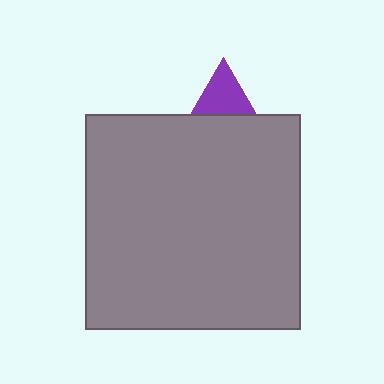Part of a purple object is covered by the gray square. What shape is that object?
It is a triangle.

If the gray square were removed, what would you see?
You would see the complete purple triangle.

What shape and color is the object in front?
The object in front is a gray square.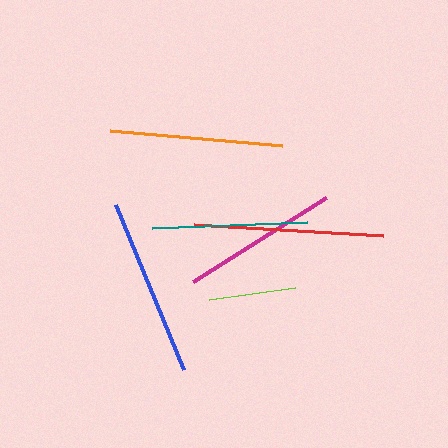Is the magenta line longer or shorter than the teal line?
The magenta line is longer than the teal line.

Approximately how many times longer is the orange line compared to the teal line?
The orange line is approximately 1.1 times the length of the teal line.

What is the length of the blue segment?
The blue segment is approximately 178 pixels long.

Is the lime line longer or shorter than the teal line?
The teal line is longer than the lime line.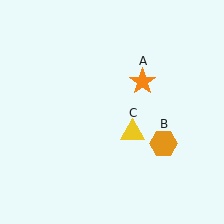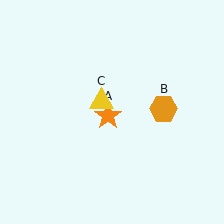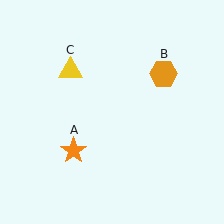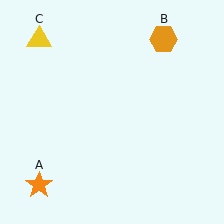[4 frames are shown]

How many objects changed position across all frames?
3 objects changed position: orange star (object A), orange hexagon (object B), yellow triangle (object C).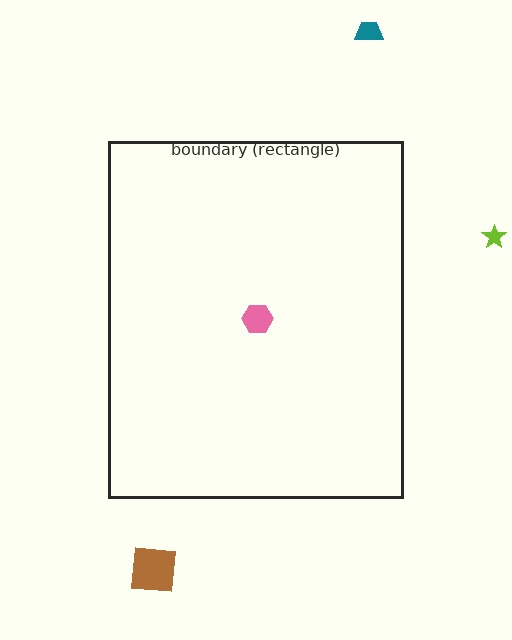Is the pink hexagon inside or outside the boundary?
Inside.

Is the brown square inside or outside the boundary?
Outside.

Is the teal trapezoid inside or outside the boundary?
Outside.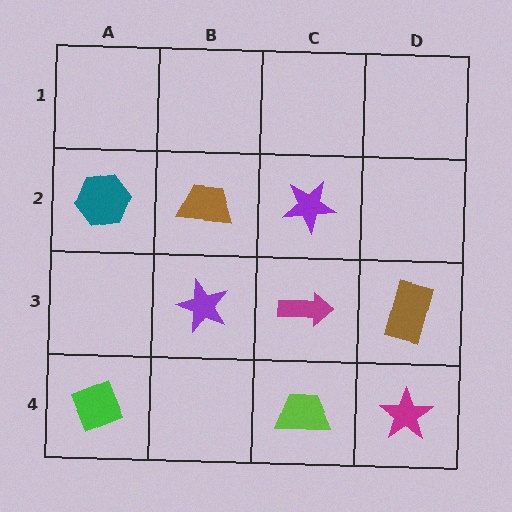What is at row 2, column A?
A teal hexagon.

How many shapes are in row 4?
3 shapes.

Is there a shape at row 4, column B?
No, that cell is empty.